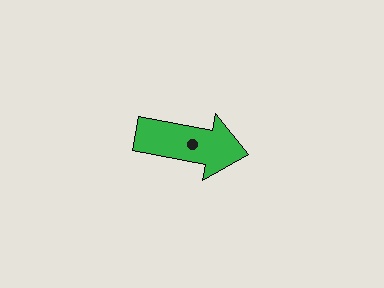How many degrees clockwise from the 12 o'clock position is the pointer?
Approximately 100 degrees.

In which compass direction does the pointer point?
East.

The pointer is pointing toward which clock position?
Roughly 3 o'clock.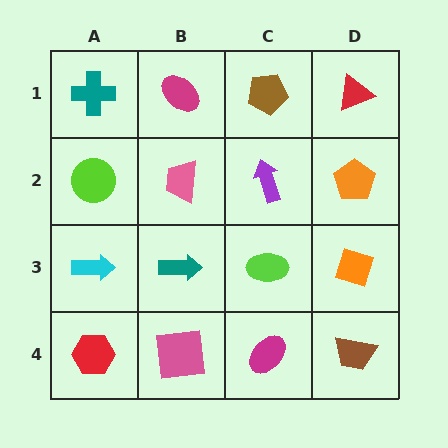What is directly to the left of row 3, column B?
A cyan arrow.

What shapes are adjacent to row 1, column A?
A lime circle (row 2, column A), a magenta ellipse (row 1, column B).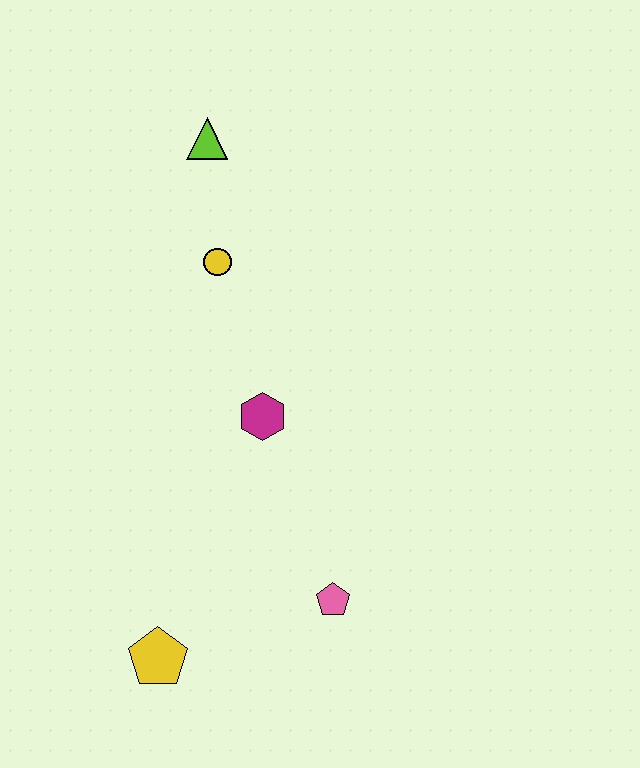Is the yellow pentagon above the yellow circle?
No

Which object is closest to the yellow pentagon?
The pink pentagon is closest to the yellow pentagon.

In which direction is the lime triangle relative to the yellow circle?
The lime triangle is above the yellow circle.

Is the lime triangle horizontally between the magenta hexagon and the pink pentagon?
No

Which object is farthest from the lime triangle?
The yellow pentagon is farthest from the lime triangle.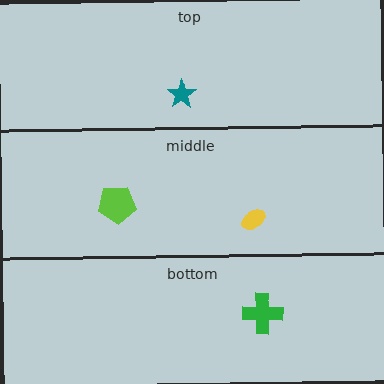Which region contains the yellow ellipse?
The middle region.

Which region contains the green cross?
The bottom region.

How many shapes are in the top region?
1.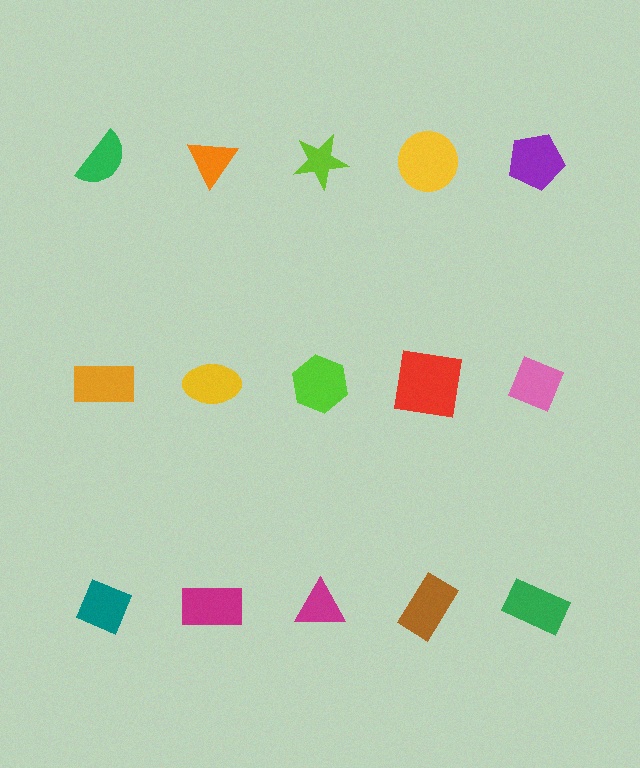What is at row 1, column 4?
A yellow circle.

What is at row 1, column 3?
A lime star.